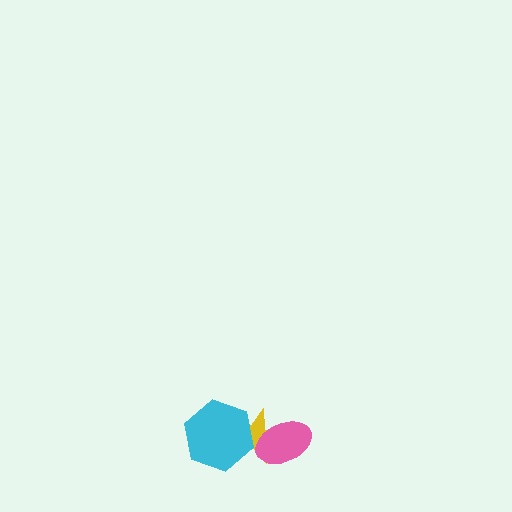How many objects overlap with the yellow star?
2 objects overlap with the yellow star.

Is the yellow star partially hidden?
Yes, it is partially covered by another shape.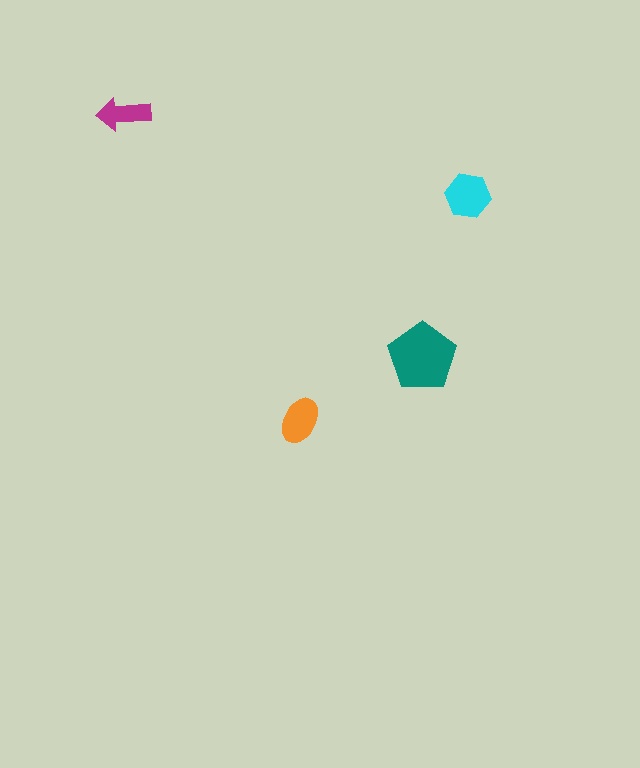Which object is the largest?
The teal pentagon.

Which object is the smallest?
The magenta arrow.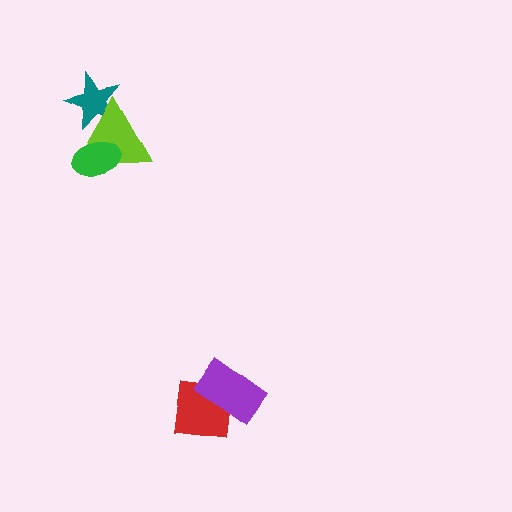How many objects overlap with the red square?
1 object overlaps with the red square.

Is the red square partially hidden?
Yes, it is partially covered by another shape.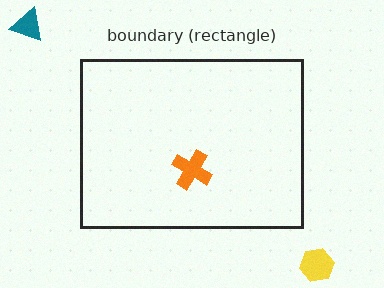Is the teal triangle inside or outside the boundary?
Outside.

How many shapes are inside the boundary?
1 inside, 2 outside.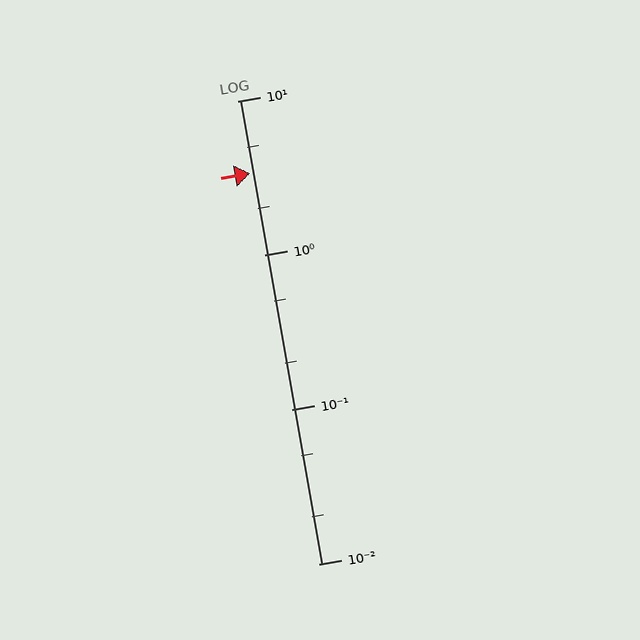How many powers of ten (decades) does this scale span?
The scale spans 3 decades, from 0.01 to 10.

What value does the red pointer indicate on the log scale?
The pointer indicates approximately 3.4.